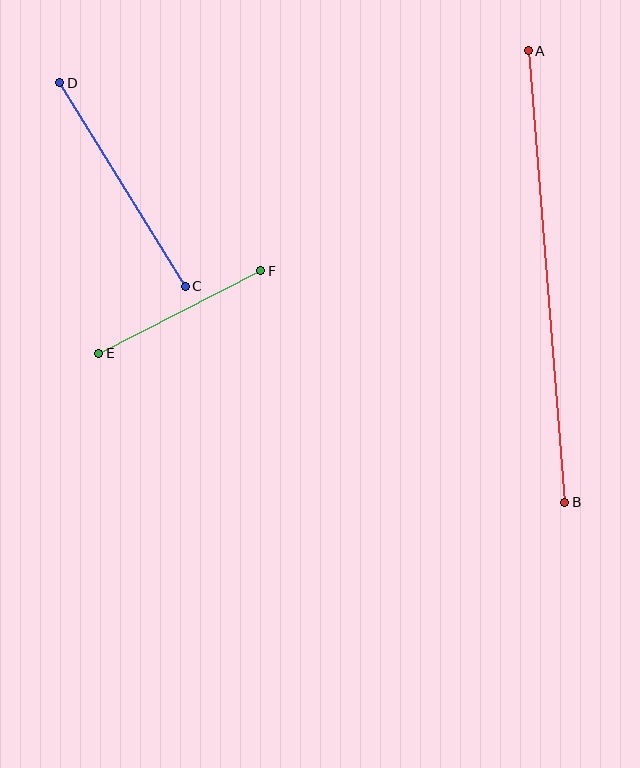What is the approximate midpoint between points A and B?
The midpoint is at approximately (546, 276) pixels.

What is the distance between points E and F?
The distance is approximately 182 pixels.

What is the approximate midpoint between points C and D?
The midpoint is at approximately (123, 185) pixels.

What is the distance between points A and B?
The distance is approximately 453 pixels.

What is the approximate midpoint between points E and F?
The midpoint is at approximately (180, 312) pixels.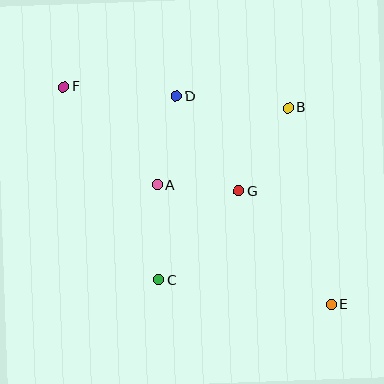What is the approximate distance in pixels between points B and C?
The distance between B and C is approximately 216 pixels.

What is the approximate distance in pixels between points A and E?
The distance between A and E is approximately 211 pixels.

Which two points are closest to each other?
Points A and G are closest to each other.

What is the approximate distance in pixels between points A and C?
The distance between A and C is approximately 95 pixels.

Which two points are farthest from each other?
Points E and F are farthest from each other.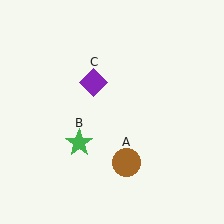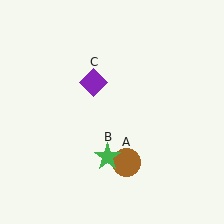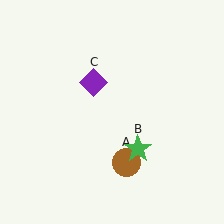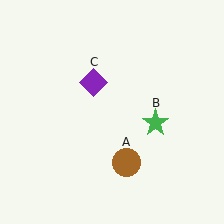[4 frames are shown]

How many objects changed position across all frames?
1 object changed position: green star (object B).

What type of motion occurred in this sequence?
The green star (object B) rotated counterclockwise around the center of the scene.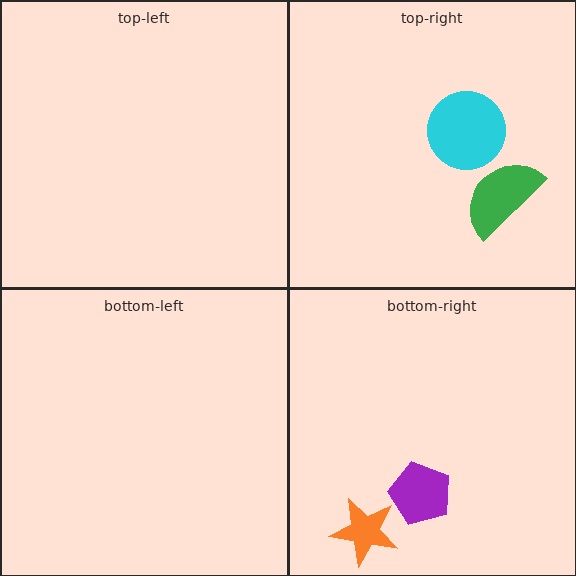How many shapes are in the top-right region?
2.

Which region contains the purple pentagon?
The bottom-right region.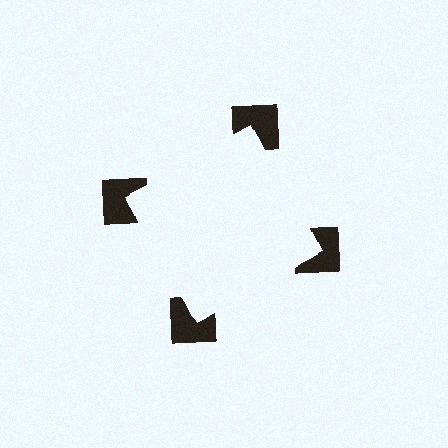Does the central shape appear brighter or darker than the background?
It typically appears slightly brighter than the background, even though no actual brightness change is drawn.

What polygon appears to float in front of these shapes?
An illusory square — its edges are inferred from the aligned wedge cuts in the notched squares, not physically drawn.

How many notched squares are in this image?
There are 4 — one at each vertex of the illusory square.